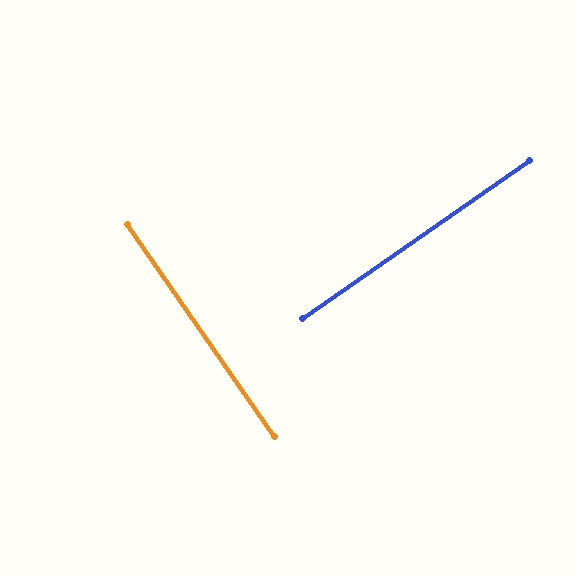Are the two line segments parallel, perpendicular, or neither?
Perpendicular — they meet at approximately 90°.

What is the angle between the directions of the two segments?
Approximately 90 degrees.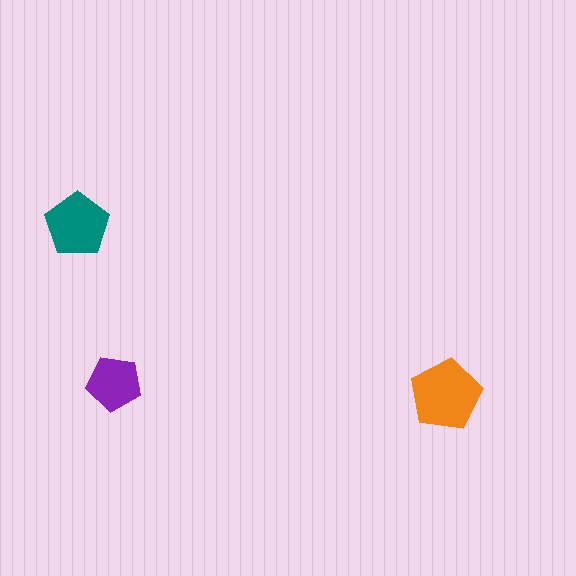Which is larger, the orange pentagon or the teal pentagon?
The orange one.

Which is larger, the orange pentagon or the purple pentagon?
The orange one.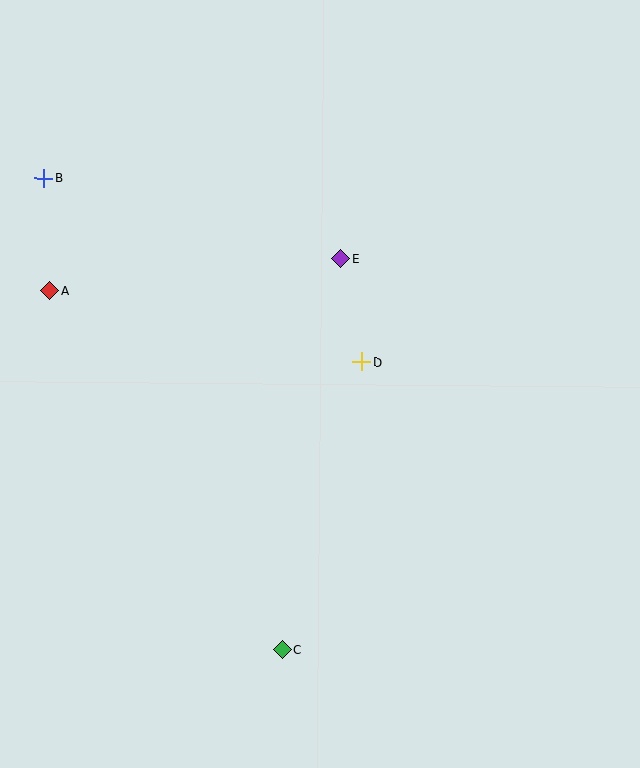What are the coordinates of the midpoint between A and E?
The midpoint between A and E is at (195, 275).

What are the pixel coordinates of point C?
Point C is at (282, 650).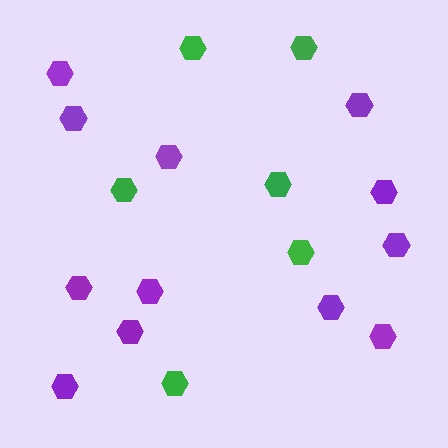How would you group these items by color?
There are 2 groups: one group of green hexagons (6) and one group of purple hexagons (12).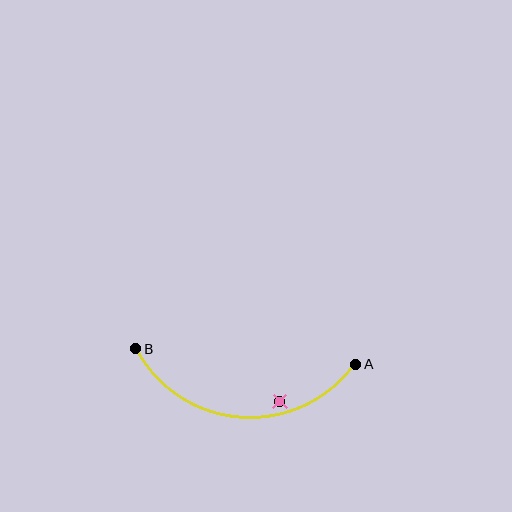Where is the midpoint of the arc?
The arc midpoint is the point on the curve farthest from the straight line joining A and B. It sits below that line.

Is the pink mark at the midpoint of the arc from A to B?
No — the pink mark does not lie on the arc at all. It sits slightly inside the curve.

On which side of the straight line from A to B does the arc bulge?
The arc bulges below the straight line connecting A and B.